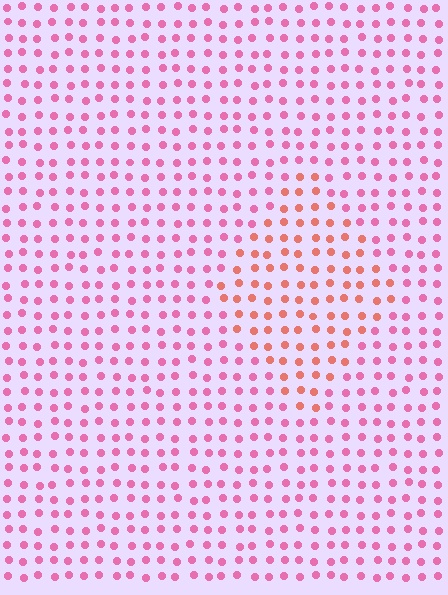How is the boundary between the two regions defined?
The boundary is defined purely by a slight shift in hue (about 36 degrees). Spacing, size, and orientation are identical on both sides.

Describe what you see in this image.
The image is filled with small pink elements in a uniform arrangement. A diamond-shaped region is visible where the elements are tinted to a slightly different hue, forming a subtle color boundary.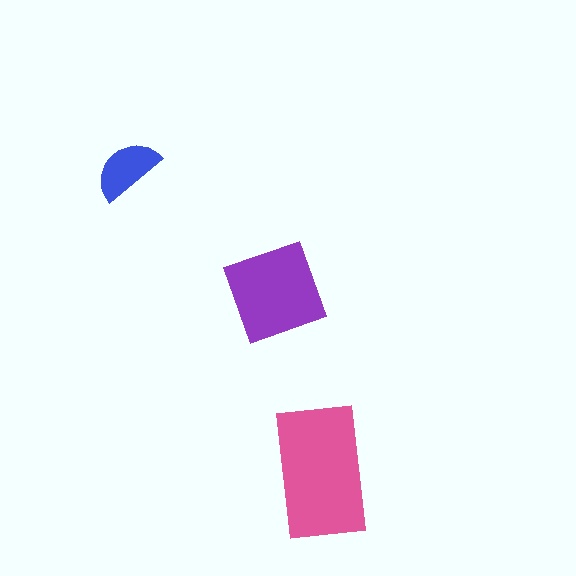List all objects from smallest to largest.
The blue semicircle, the purple square, the pink rectangle.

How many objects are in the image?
There are 3 objects in the image.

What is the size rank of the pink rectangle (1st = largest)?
1st.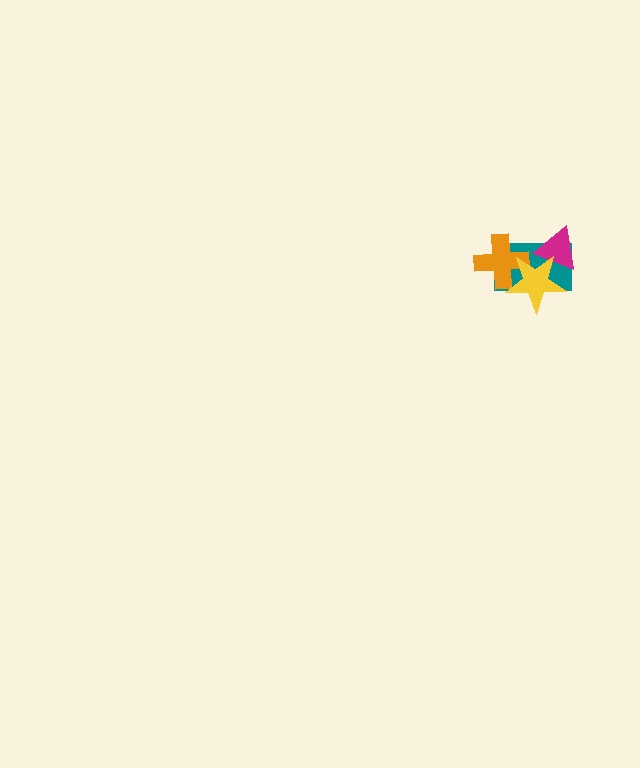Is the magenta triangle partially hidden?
Yes, it is partially covered by another shape.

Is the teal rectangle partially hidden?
Yes, it is partially covered by another shape.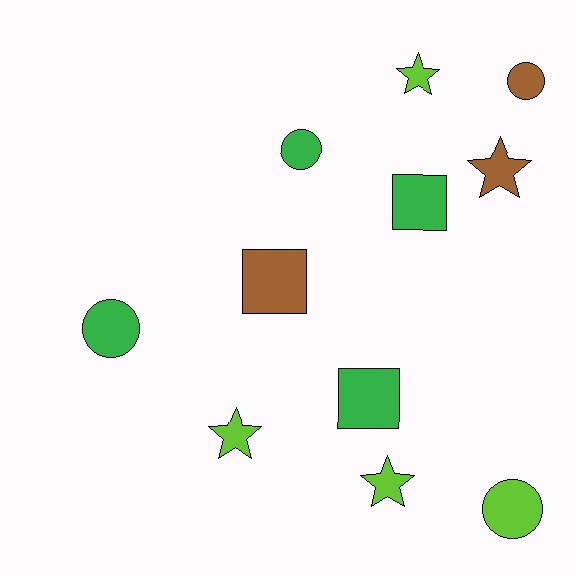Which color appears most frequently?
Green, with 4 objects.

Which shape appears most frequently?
Star, with 4 objects.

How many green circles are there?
There are 2 green circles.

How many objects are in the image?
There are 11 objects.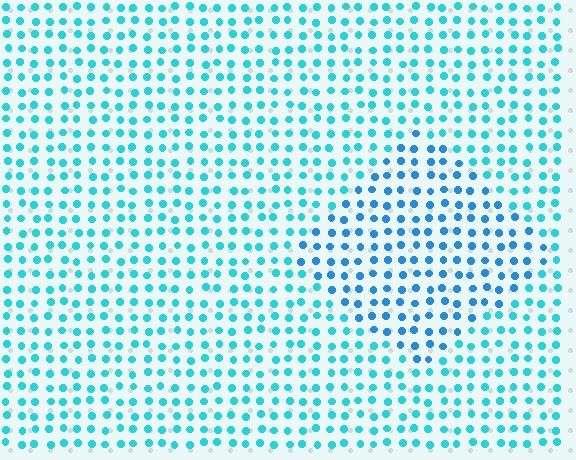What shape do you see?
I see a diamond.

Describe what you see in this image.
The image is filled with small cyan elements in a uniform arrangement. A diamond-shaped region is visible where the elements are tinted to a slightly different hue, forming a subtle color boundary.